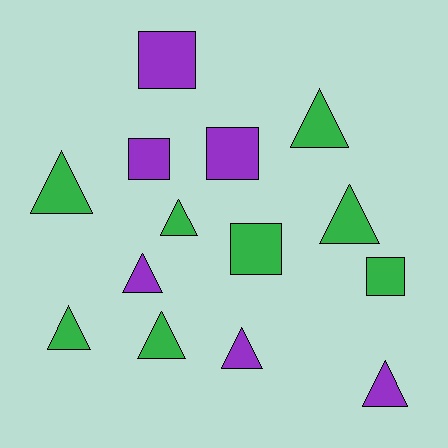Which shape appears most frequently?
Triangle, with 9 objects.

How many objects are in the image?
There are 14 objects.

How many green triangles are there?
There are 6 green triangles.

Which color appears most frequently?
Green, with 8 objects.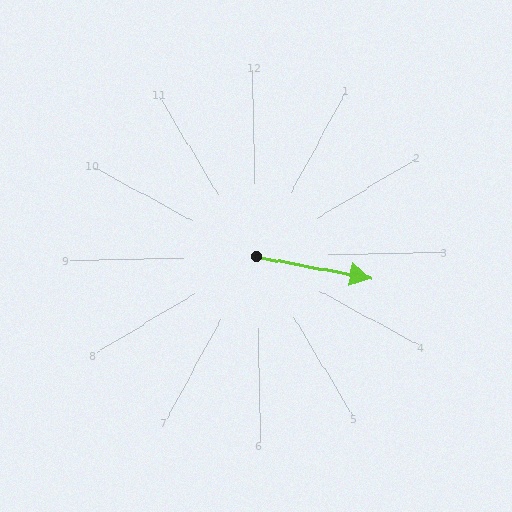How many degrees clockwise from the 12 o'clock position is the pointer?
Approximately 102 degrees.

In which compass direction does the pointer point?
East.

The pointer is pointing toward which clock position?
Roughly 3 o'clock.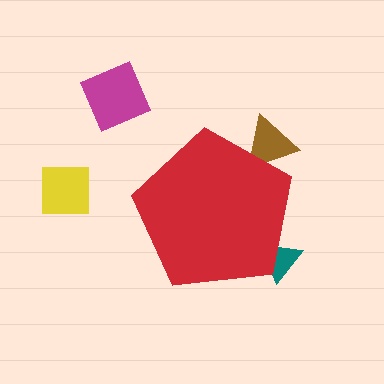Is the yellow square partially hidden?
No, the yellow square is fully visible.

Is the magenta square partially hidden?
No, the magenta square is fully visible.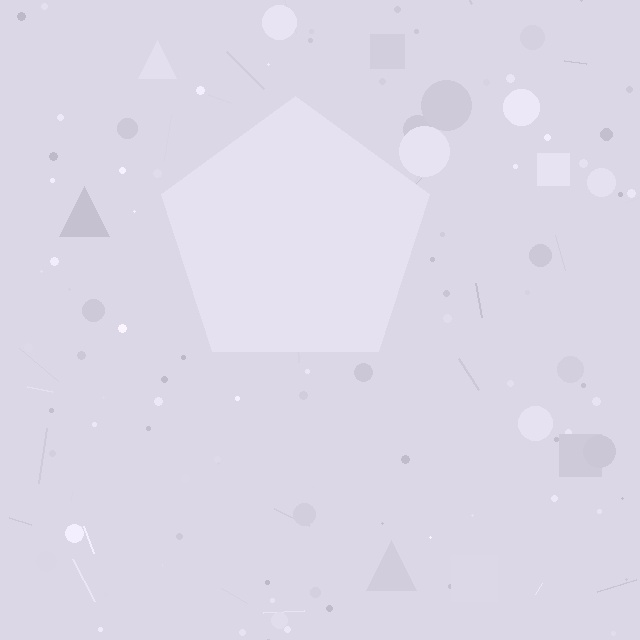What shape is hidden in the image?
A pentagon is hidden in the image.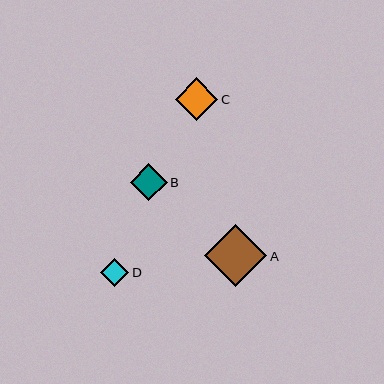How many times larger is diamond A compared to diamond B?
Diamond A is approximately 1.7 times the size of diamond B.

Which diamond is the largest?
Diamond A is the largest with a size of approximately 62 pixels.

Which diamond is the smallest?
Diamond D is the smallest with a size of approximately 28 pixels.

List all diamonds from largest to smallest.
From largest to smallest: A, C, B, D.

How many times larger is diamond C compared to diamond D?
Diamond C is approximately 1.5 times the size of diamond D.